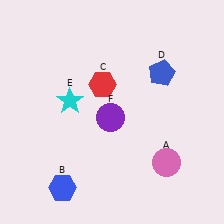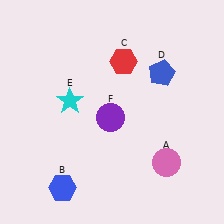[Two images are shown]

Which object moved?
The red hexagon (C) moved up.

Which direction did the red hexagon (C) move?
The red hexagon (C) moved up.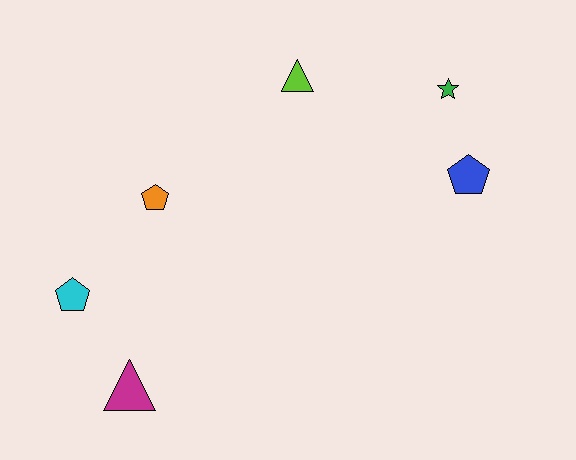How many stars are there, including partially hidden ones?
There is 1 star.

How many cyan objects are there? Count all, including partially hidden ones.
There is 1 cyan object.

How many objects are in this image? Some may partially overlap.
There are 6 objects.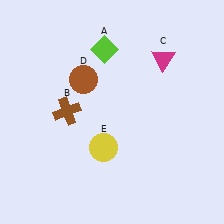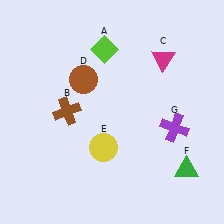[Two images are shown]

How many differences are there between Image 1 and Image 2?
There are 2 differences between the two images.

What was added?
A green triangle (F), a purple cross (G) were added in Image 2.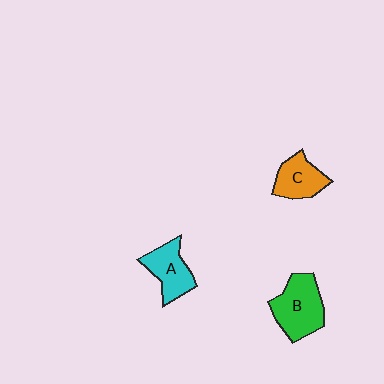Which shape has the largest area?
Shape B (green).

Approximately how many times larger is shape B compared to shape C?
Approximately 1.5 times.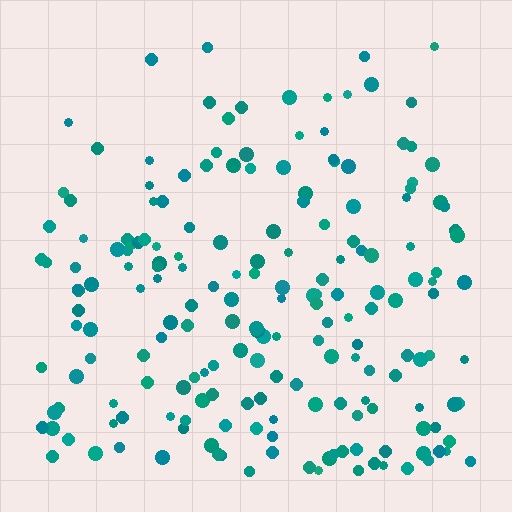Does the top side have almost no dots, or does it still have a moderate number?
Still a moderate number, just noticeably fewer than the bottom.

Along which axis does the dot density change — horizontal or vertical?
Vertical.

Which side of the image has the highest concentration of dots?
The bottom.